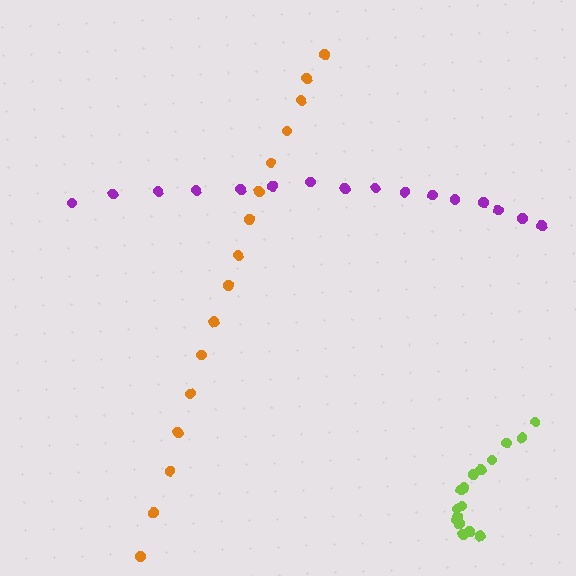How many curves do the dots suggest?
There are 3 distinct paths.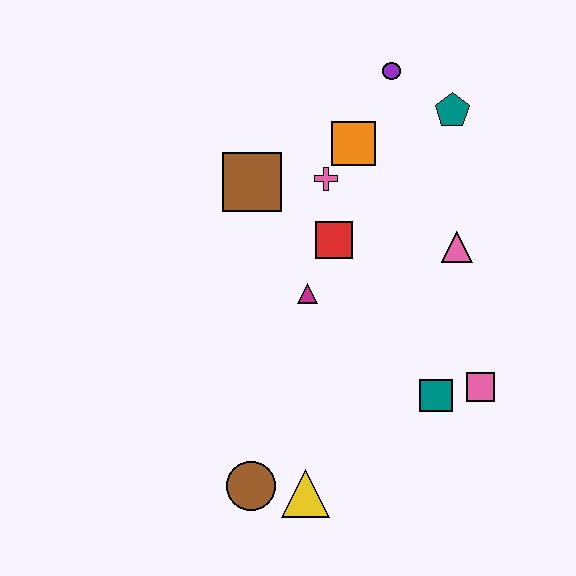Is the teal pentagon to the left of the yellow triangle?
No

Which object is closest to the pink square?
The teal square is closest to the pink square.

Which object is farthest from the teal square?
The purple circle is farthest from the teal square.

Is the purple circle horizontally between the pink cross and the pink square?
Yes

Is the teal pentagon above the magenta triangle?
Yes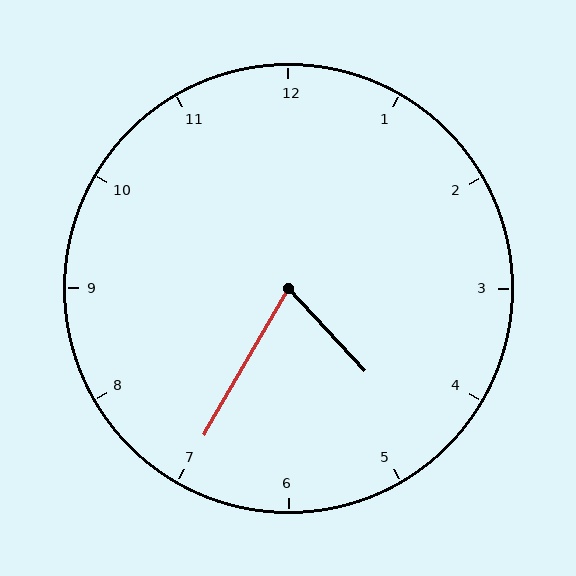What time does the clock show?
4:35.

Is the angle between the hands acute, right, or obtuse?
It is acute.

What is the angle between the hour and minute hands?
Approximately 72 degrees.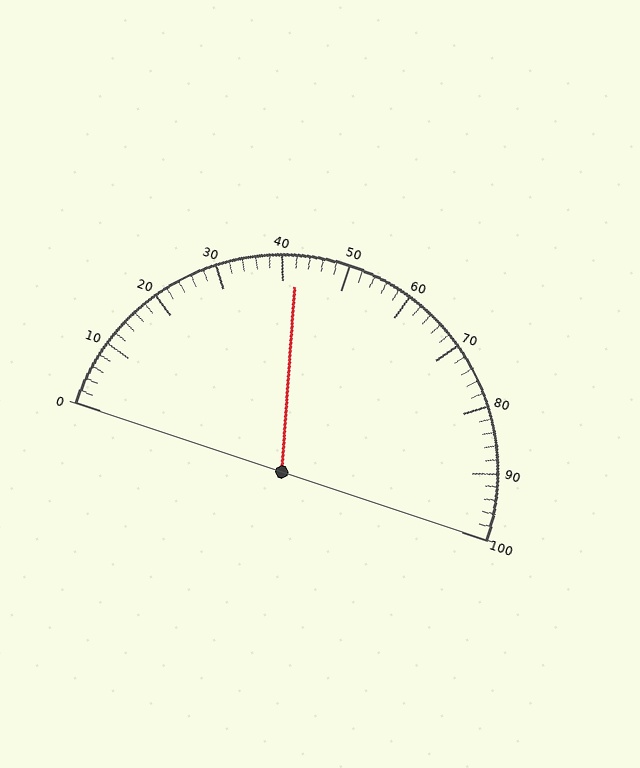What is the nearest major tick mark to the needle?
The nearest major tick mark is 40.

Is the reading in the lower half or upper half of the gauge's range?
The reading is in the lower half of the range (0 to 100).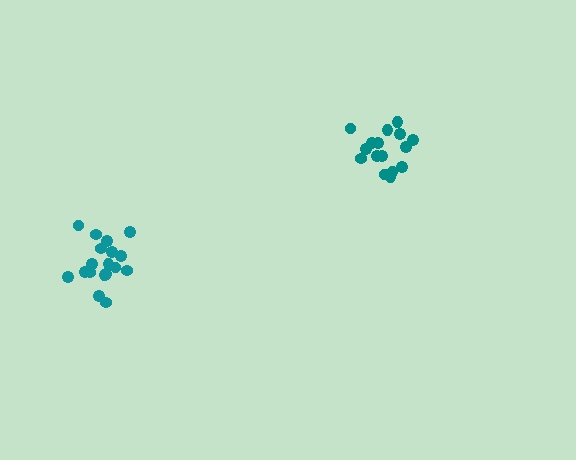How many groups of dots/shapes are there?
There are 2 groups.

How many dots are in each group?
Group 1: 18 dots, Group 2: 17 dots (35 total).